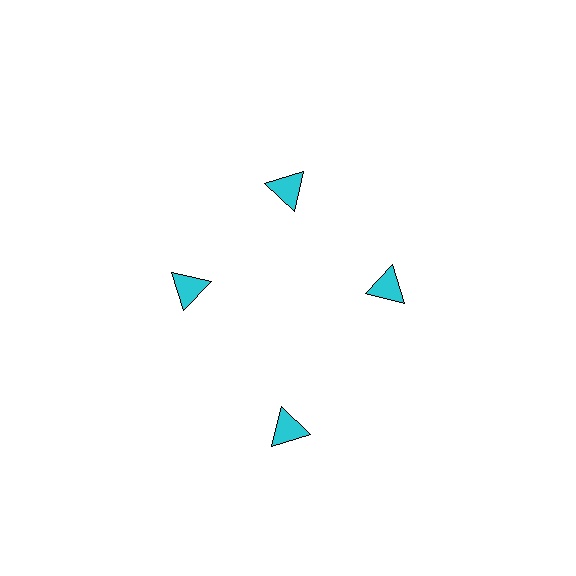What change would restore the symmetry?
The symmetry would be restored by moving it inward, back onto the ring so that all 4 triangles sit at equal angles and equal distance from the center.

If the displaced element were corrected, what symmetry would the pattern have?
It would have 4-fold rotational symmetry — the pattern would map onto itself every 90 degrees.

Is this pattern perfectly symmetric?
No. The 4 cyan triangles are arranged in a ring, but one element near the 6 o'clock position is pushed outward from the center, breaking the 4-fold rotational symmetry.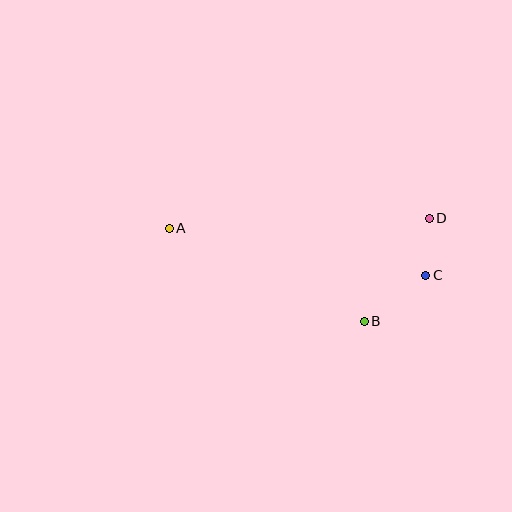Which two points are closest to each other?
Points C and D are closest to each other.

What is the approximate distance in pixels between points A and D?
The distance between A and D is approximately 260 pixels.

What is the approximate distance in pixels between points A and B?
The distance between A and B is approximately 216 pixels.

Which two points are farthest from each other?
Points A and C are farthest from each other.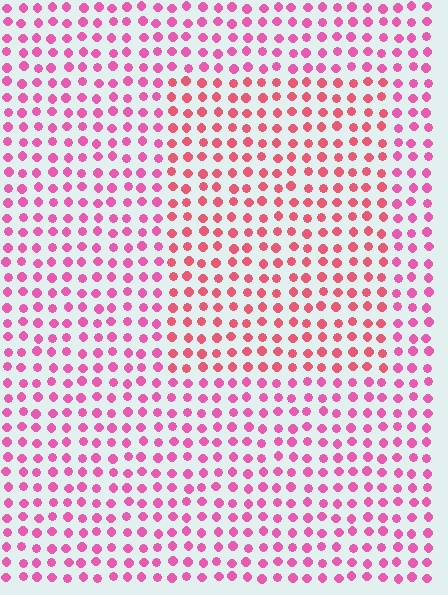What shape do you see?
I see a rectangle.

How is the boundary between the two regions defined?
The boundary is defined purely by a slight shift in hue (about 26 degrees). Spacing, size, and orientation are identical on both sides.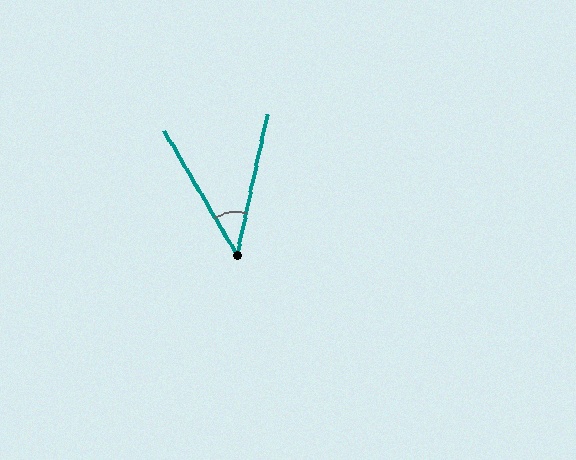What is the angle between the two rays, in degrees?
Approximately 43 degrees.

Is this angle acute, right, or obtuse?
It is acute.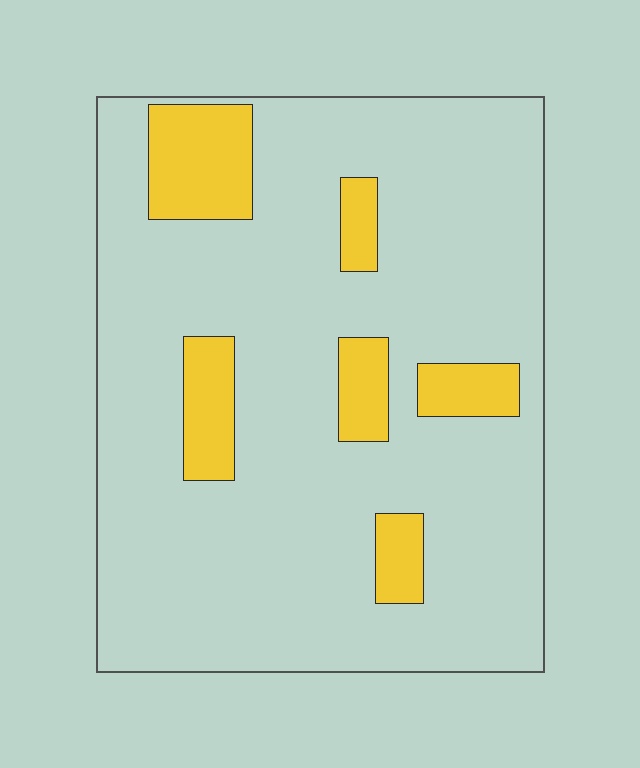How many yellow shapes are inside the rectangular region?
6.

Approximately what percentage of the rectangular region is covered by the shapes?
Approximately 15%.